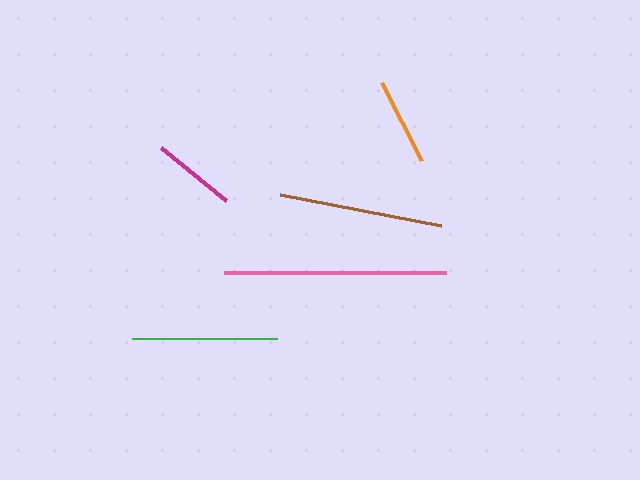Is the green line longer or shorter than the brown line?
The brown line is longer than the green line.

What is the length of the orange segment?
The orange segment is approximately 88 pixels long.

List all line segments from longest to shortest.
From longest to shortest: pink, brown, green, orange, magenta.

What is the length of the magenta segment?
The magenta segment is approximately 84 pixels long.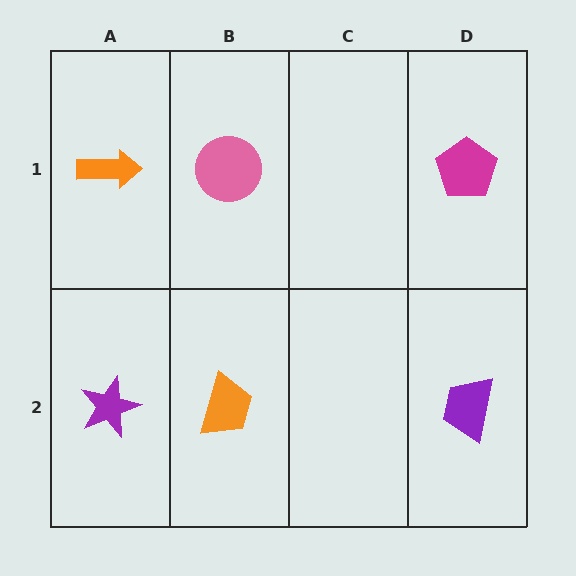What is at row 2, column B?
An orange trapezoid.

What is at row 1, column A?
An orange arrow.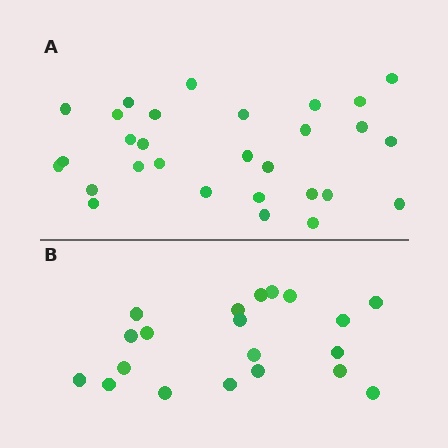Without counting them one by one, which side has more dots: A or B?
Region A (the top region) has more dots.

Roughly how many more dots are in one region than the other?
Region A has roughly 8 or so more dots than region B.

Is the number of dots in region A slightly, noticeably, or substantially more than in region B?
Region A has substantially more. The ratio is roughly 1.4 to 1.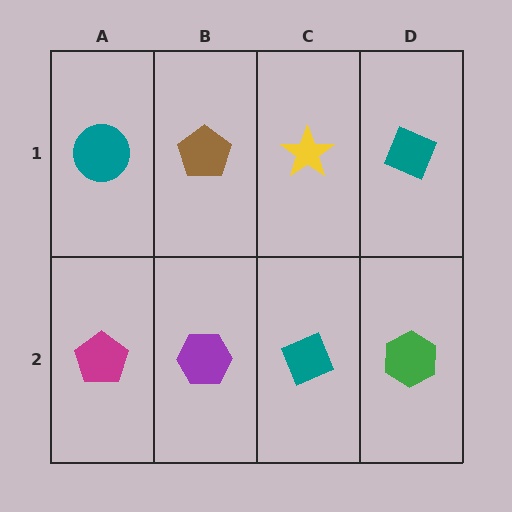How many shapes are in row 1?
4 shapes.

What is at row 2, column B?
A purple hexagon.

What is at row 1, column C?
A yellow star.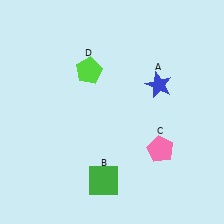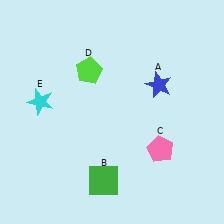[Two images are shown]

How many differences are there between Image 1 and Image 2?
There is 1 difference between the two images.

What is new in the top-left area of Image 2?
A cyan star (E) was added in the top-left area of Image 2.